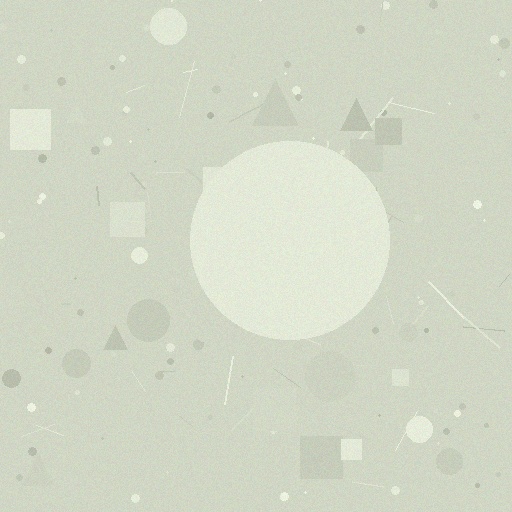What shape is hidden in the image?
A circle is hidden in the image.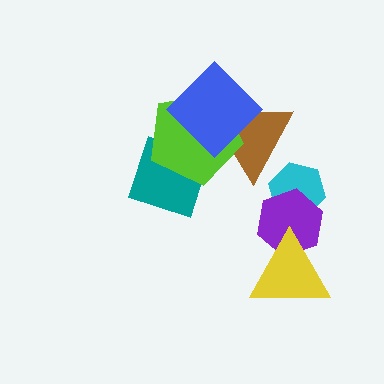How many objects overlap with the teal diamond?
2 objects overlap with the teal diamond.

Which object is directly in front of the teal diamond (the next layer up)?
The lime pentagon is directly in front of the teal diamond.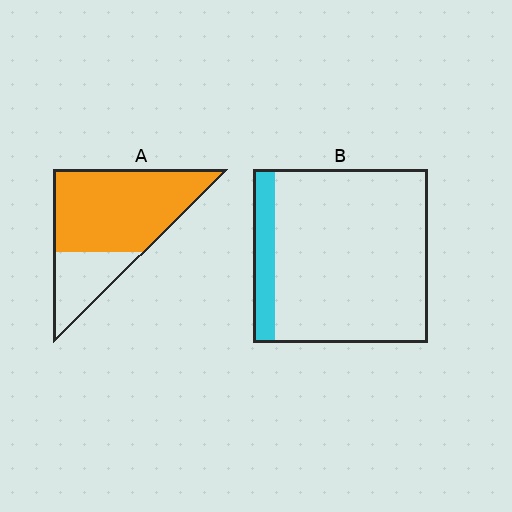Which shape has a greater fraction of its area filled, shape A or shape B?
Shape A.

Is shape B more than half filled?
No.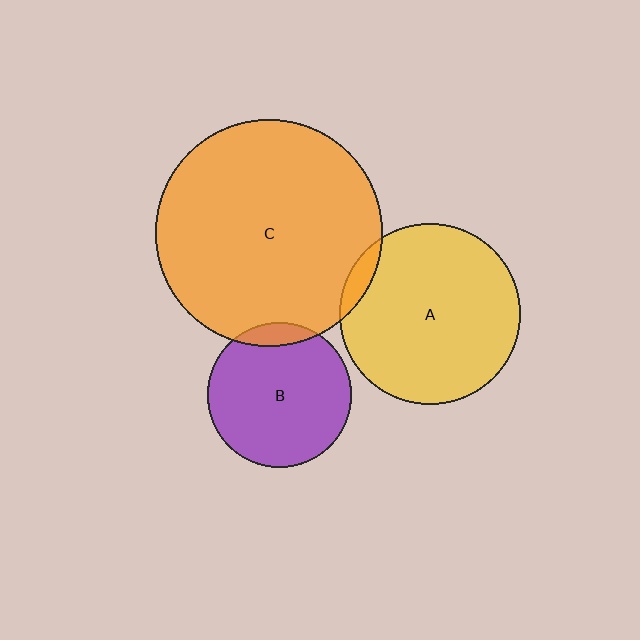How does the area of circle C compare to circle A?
Approximately 1.6 times.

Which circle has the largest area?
Circle C (orange).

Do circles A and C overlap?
Yes.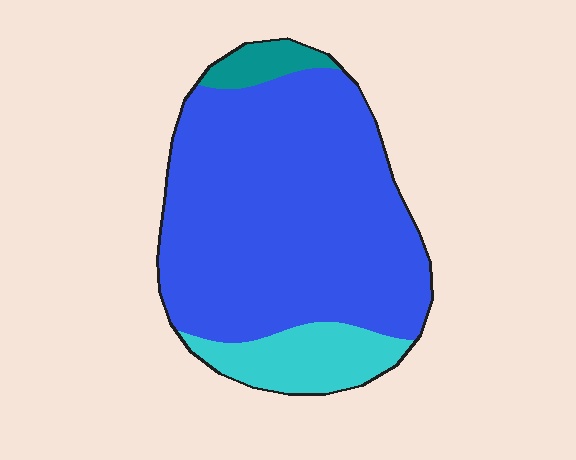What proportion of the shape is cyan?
Cyan covers roughly 15% of the shape.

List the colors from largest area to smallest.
From largest to smallest: blue, cyan, teal.